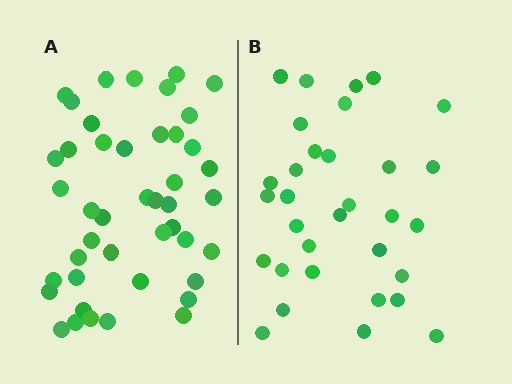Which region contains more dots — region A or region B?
Region A (the left region) has more dots.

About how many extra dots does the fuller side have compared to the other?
Region A has roughly 12 or so more dots than region B.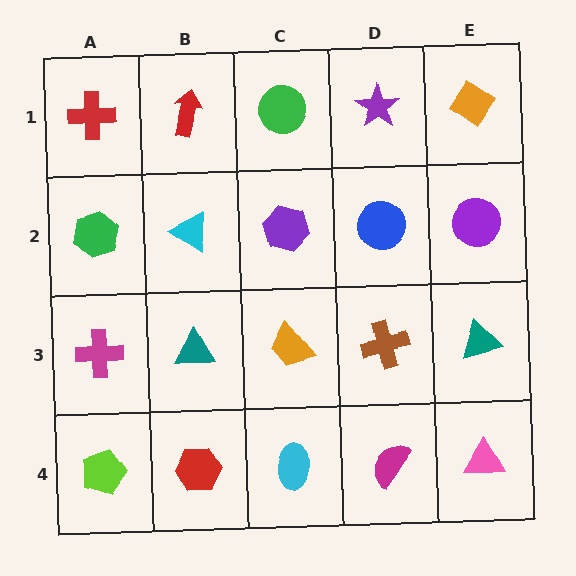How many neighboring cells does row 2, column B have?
4.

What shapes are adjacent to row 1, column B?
A cyan triangle (row 2, column B), a red cross (row 1, column A), a green circle (row 1, column C).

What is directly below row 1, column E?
A purple circle.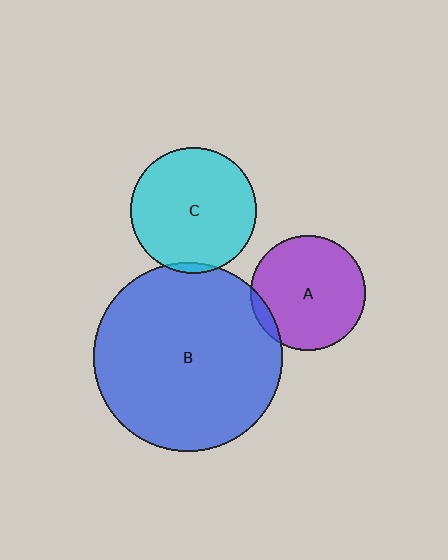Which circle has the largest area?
Circle B (blue).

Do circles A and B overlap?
Yes.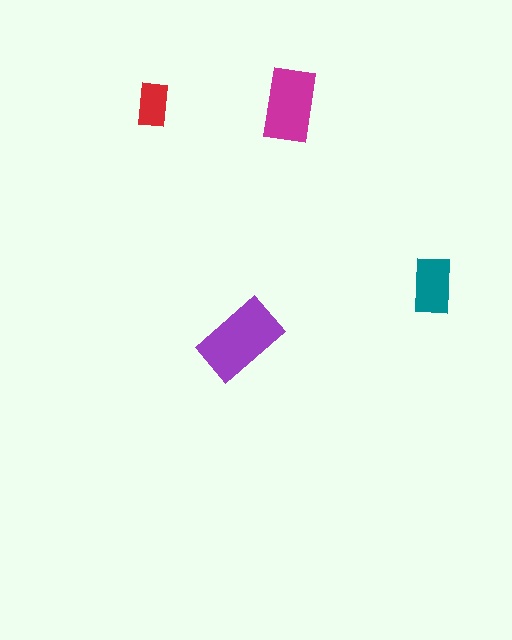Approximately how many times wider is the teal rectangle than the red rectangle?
About 1.5 times wider.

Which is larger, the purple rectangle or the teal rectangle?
The purple one.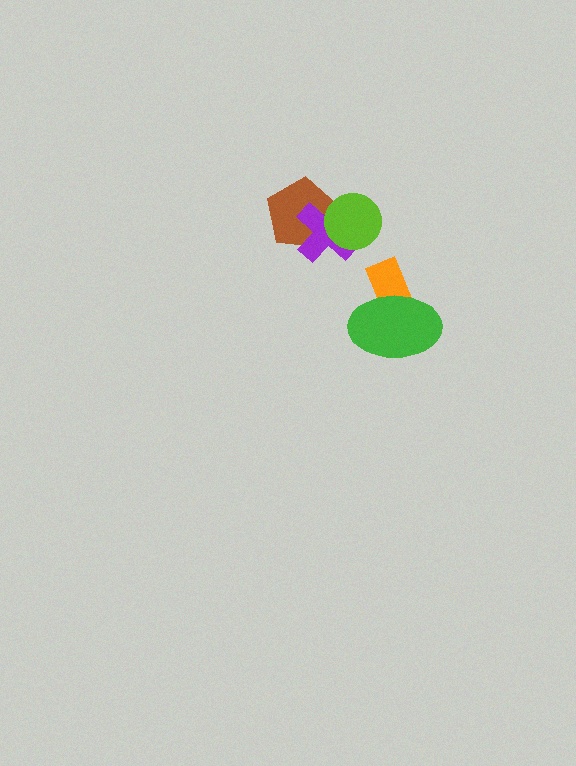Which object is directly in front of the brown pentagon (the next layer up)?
The purple cross is directly in front of the brown pentagon.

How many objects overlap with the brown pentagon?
2 objects overlap with the brown pentagon.